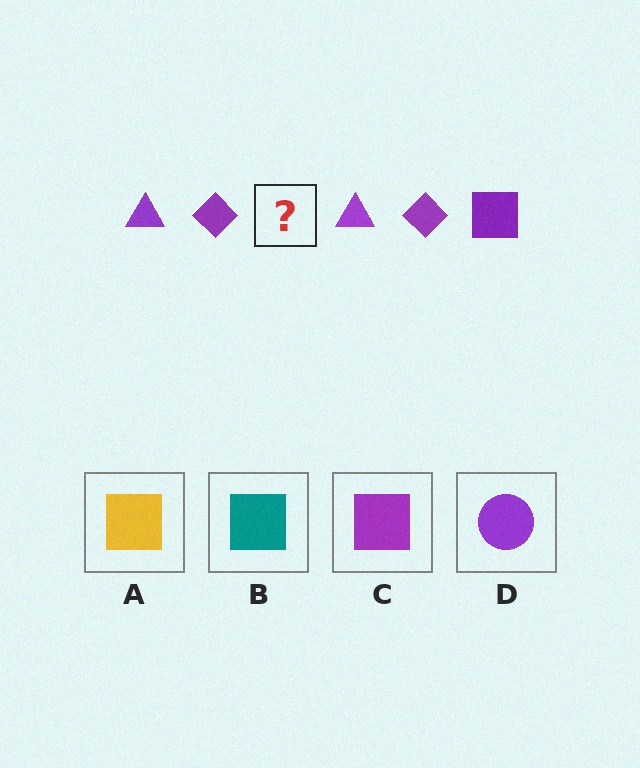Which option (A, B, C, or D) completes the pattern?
C.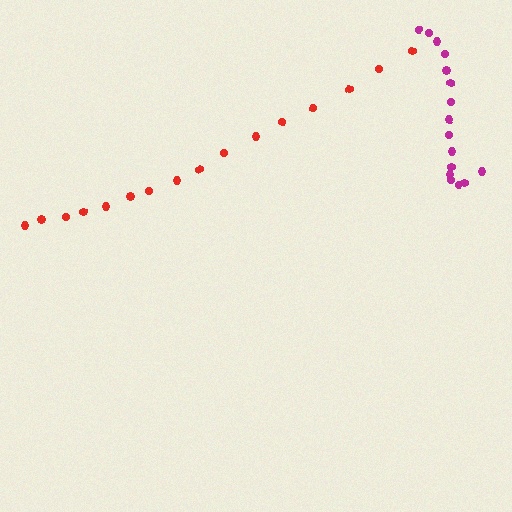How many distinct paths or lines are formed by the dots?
There are 2 distinct paths.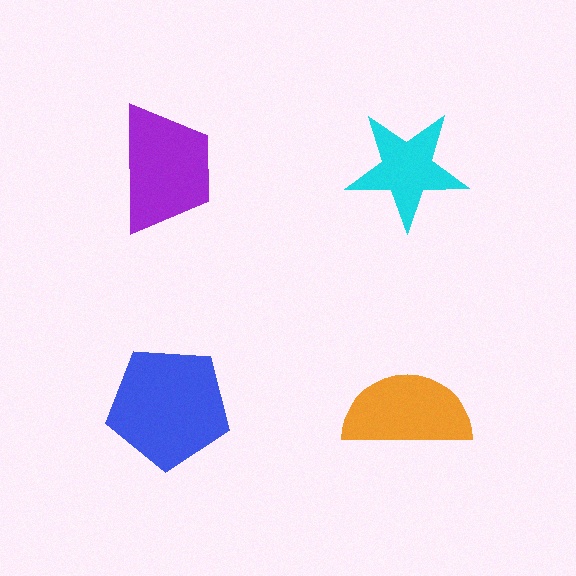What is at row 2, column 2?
An orange semicircle.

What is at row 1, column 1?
A purple trapezoid.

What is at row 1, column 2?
A cyan star.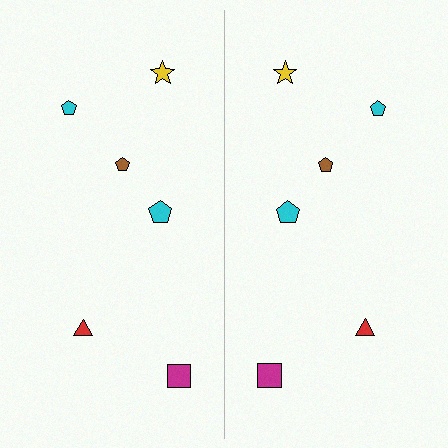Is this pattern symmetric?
Yes, this pattern has bilateral (reflection) symmetry.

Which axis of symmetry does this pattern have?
The pattern has a vertical axis of symmetry running through the center of the image.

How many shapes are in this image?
There are 12 shapes in this image.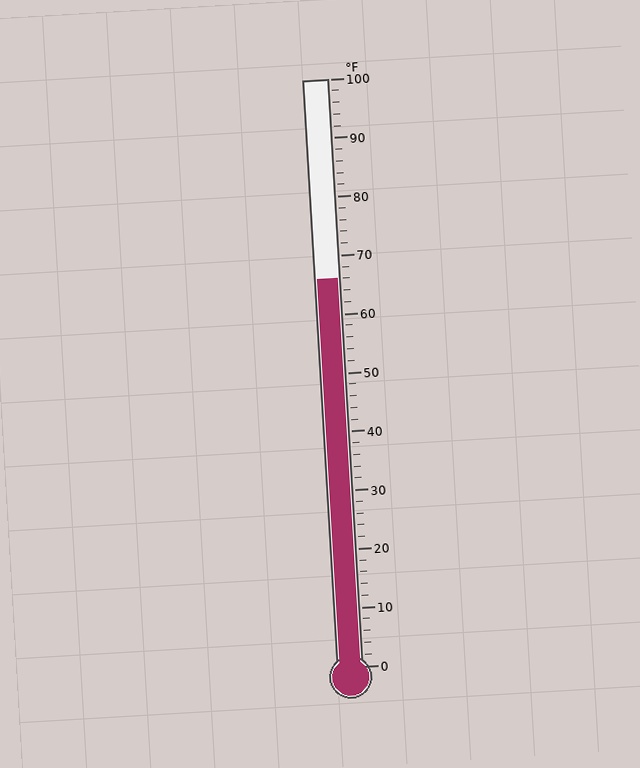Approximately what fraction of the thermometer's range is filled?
The thermometer is filled to approximately 65% of its range.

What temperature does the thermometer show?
The thermometer shows approximately 66°F.